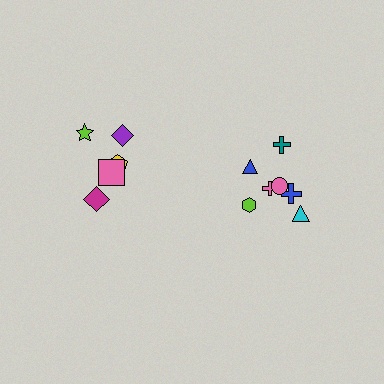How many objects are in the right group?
There are 7 objects.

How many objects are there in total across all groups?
There are 12 objects.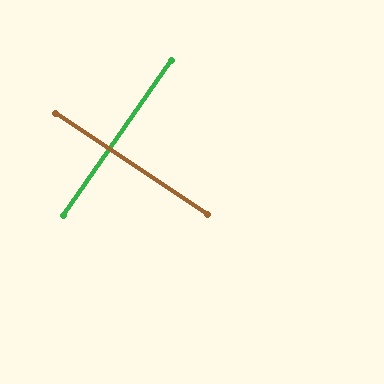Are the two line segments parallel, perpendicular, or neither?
Perpendicular — they meet at approximately 89°.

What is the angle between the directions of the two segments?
Approximately 89 degrees.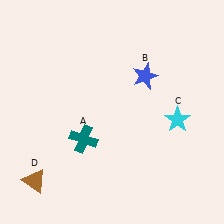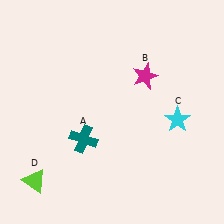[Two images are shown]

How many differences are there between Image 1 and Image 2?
There are 2 differences between the two images.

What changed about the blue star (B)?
In Image 1, B is blue. In Image 2, it changed to magenta.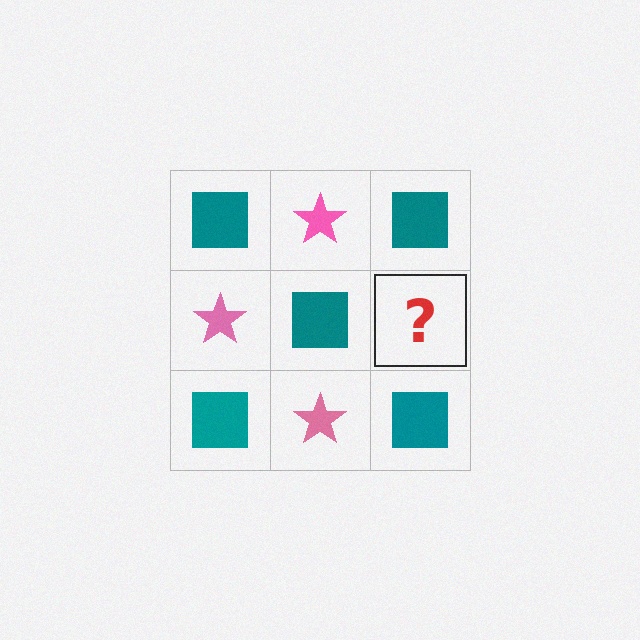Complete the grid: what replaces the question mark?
The question mark should be replaced with a pink star.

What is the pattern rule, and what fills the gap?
The rule is that it alternates teal square and pink star in a checkerboard pattern. The gap should be filled with a pink star.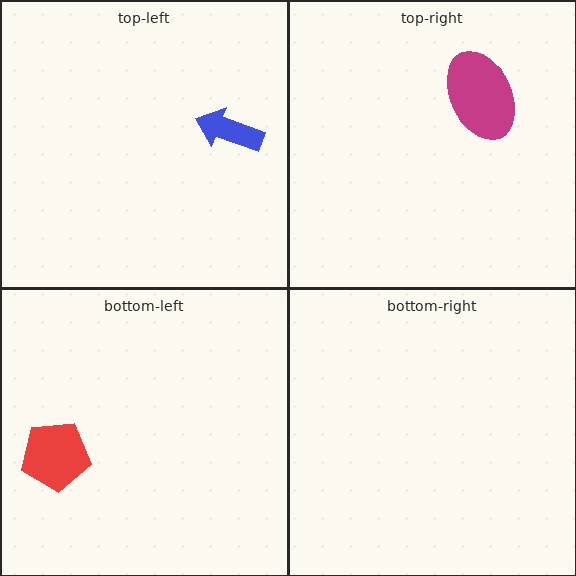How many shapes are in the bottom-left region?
1.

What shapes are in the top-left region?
The blue arrow.